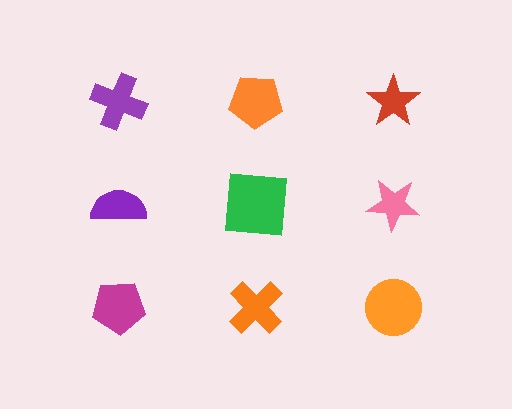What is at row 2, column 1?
A purple semicircle.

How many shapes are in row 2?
3 shapes.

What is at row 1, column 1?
A purple cross.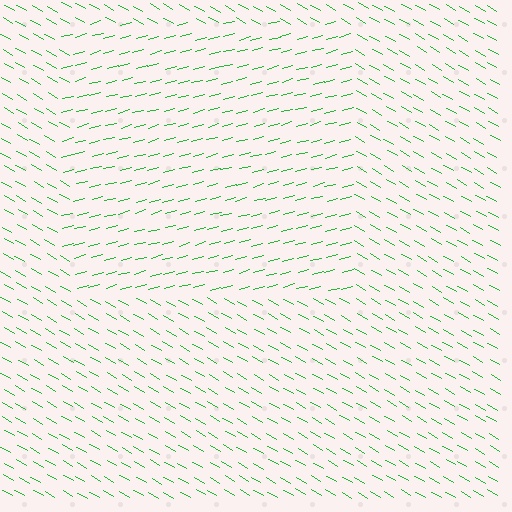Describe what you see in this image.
The image is filled with small green line segments. A rectangle region in the image has lines oriented differently from the surrounding lines, creating a visible texture boundary.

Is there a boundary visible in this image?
Yes, there is a texture boundary formed by a change in line orientation.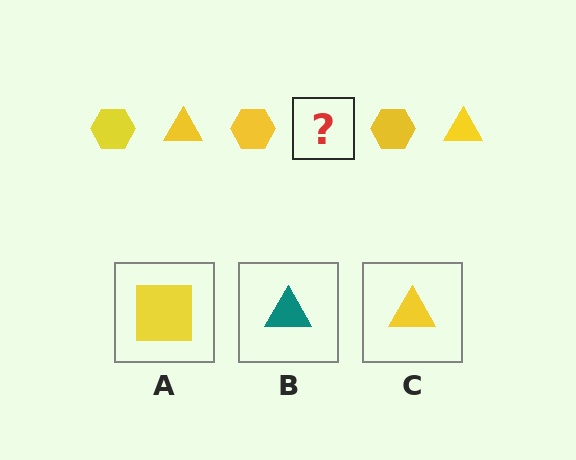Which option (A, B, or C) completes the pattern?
C.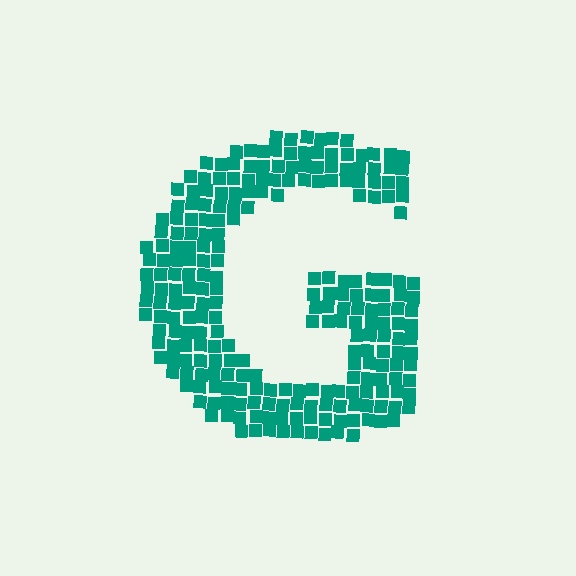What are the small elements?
The small elements are squares.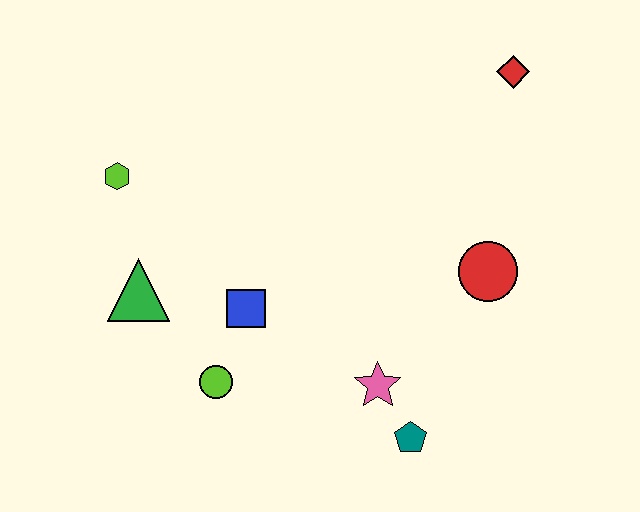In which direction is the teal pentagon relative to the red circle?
The teal pentagon is below the red circle.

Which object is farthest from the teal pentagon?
The lime hexagon is farthest from the teal pentagon.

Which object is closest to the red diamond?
The red circle is closest to the red diamond.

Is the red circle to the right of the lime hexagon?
Yes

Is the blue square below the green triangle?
Yes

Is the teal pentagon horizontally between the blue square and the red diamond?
Yes